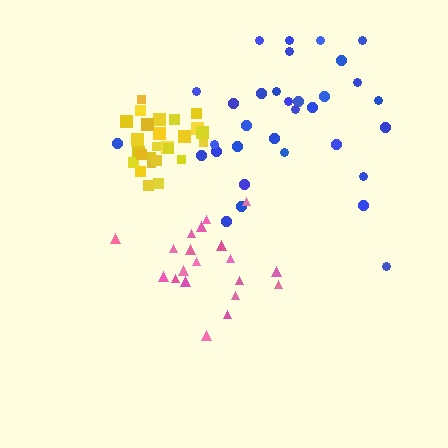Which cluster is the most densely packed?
Yellow.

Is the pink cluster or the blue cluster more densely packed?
Pink.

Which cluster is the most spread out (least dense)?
Blue.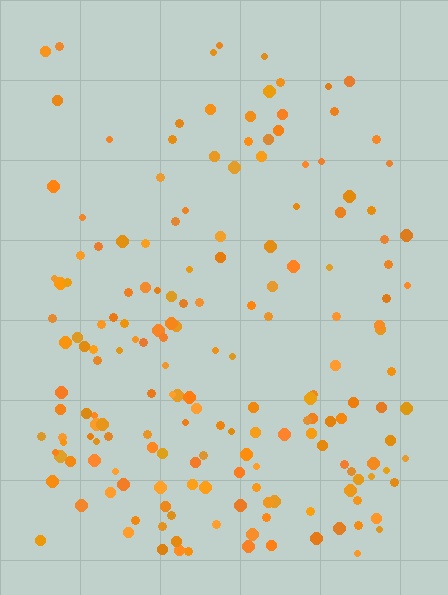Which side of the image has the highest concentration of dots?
The bottom.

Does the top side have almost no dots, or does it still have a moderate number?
Still a moderate number, just noticeably fewer than the bottom.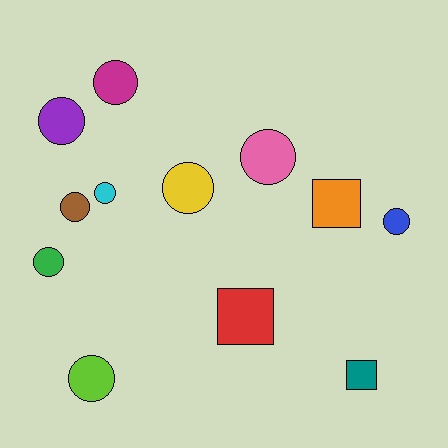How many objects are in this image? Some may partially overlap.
There are 12 objects.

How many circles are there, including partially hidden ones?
There are 9 circles.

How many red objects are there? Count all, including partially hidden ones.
There is 1 red object.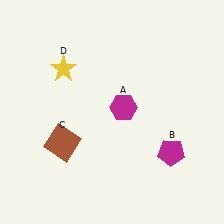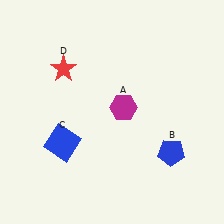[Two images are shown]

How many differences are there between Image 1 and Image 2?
There are 3 differences between the two images.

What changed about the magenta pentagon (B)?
In Image 1, B is magenta. In Image 2, it changed to blue.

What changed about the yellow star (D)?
In Image 1, D is yellow. In Image 2, it changed to red.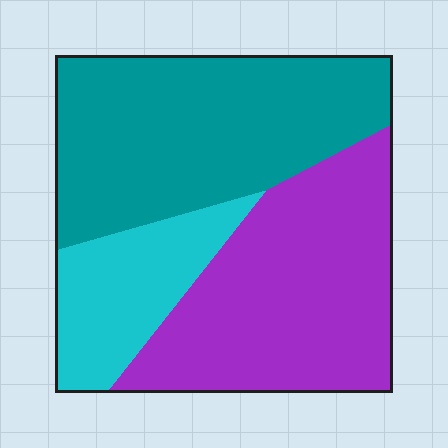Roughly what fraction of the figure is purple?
Purple takes up about two fifths (2/5) of the figure.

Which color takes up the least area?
Cyan, at roughly 20%.